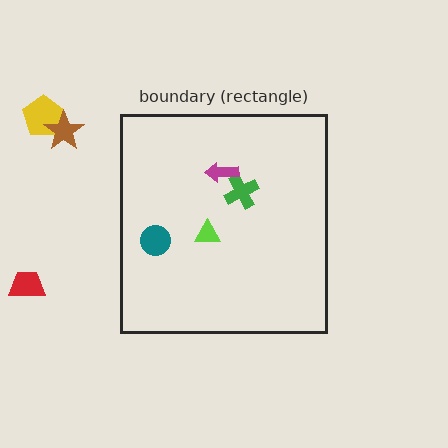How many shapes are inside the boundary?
4 inside, 3 outside.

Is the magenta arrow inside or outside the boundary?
Inside.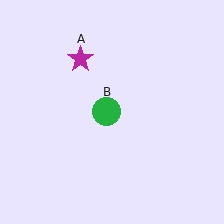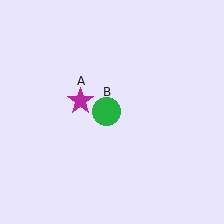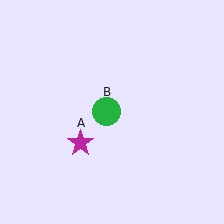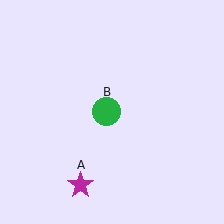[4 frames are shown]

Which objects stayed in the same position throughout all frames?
Green circle (object B) remained stationary.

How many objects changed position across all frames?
1 object changed position: magenta star (object A).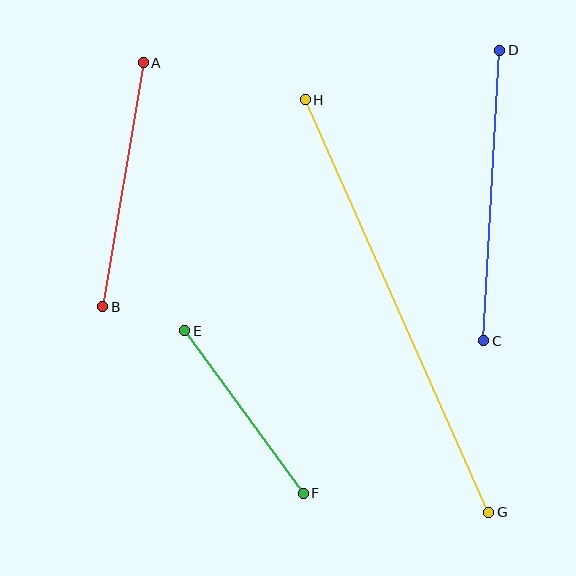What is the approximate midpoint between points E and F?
The midpoint is at approximately (244, 412) pixels.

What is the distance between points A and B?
The distance is approximately 247 pixels.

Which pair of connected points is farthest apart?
Points G and H are farthest apart.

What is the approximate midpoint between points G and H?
The midpoint is at approximately (397, 306) pixels.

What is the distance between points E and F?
The distance is approximately 201 pixels.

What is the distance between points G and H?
The distance is approximately 451 pixels.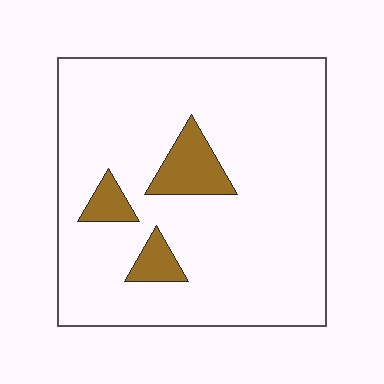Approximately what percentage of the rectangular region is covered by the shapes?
Approximately 10%.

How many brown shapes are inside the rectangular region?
3.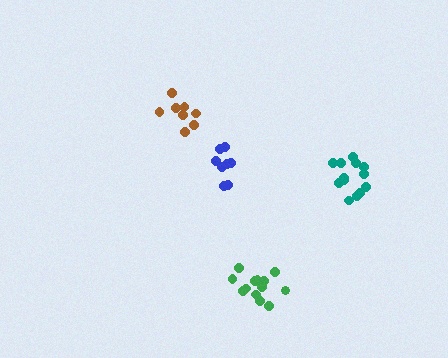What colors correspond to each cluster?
The clusters are colored: brown, blue, teal, green.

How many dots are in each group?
Group 1: 8 dots, Group 2: 8 dots, Group 3: 13 dots, Group 4: 13 dots (42 total).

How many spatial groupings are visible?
There are 4 spatial groupings.